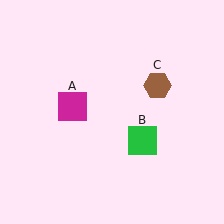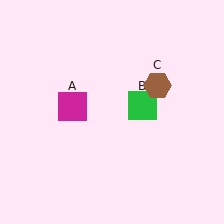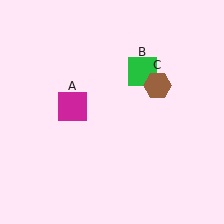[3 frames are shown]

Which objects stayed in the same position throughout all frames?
Magenta square (object A) and brown hexagon (object C) remained stationary.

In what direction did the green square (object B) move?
The green square (object B) moved up.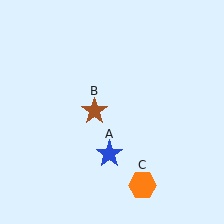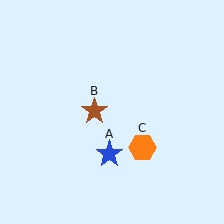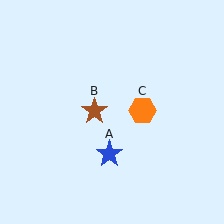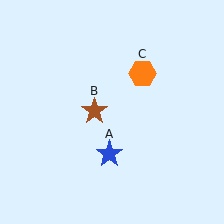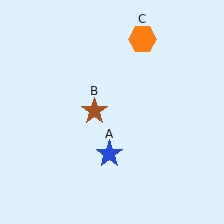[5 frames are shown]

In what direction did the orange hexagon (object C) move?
The orange hexagon (object C) moved up.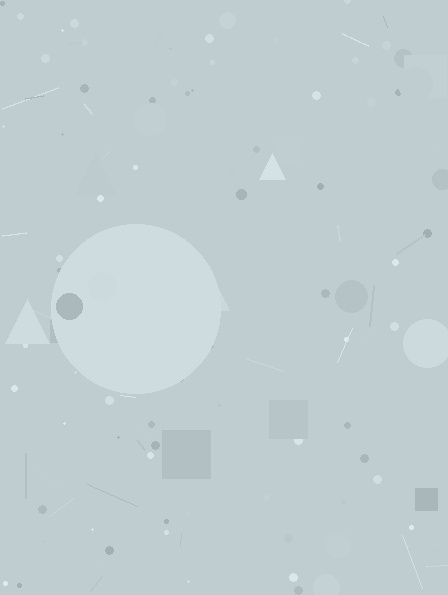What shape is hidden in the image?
A circle is hidden in the image.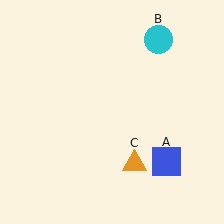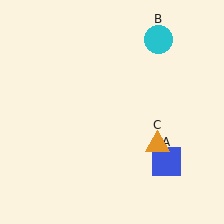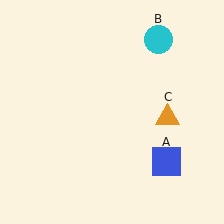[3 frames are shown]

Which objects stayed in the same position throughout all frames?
Blue square (object A) and cyan circle (object B) remained stationary.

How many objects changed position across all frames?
1 object changed position: orange triangle (object C).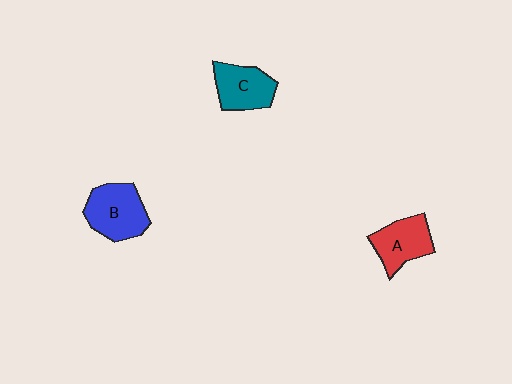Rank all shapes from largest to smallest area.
From largest to smallest: B (blue), A (red), C (teal).